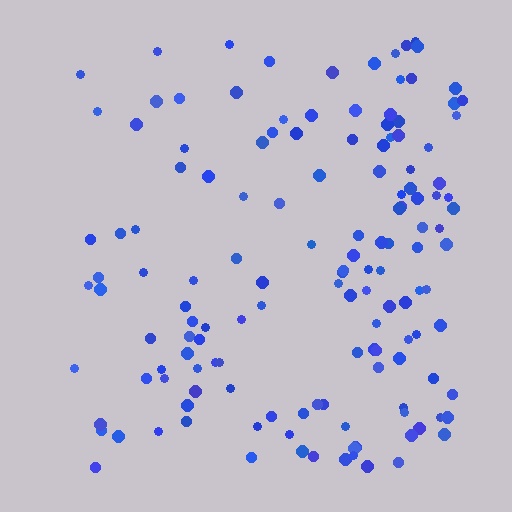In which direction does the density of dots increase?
From left to right, with the right side densest.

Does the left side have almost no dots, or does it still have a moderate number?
Still a moderate number, just noticeably fewer than the right.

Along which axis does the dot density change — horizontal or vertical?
Horizontal.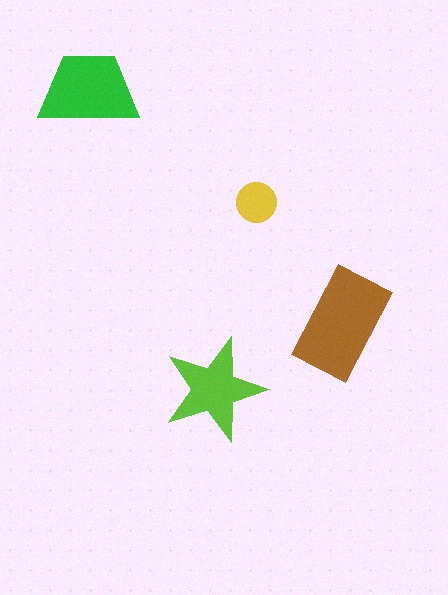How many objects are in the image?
There are 4 objects in the image.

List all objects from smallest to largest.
The yellow circle, the lime star, the green trapezoid, the brown rectangle.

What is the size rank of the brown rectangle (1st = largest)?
1st.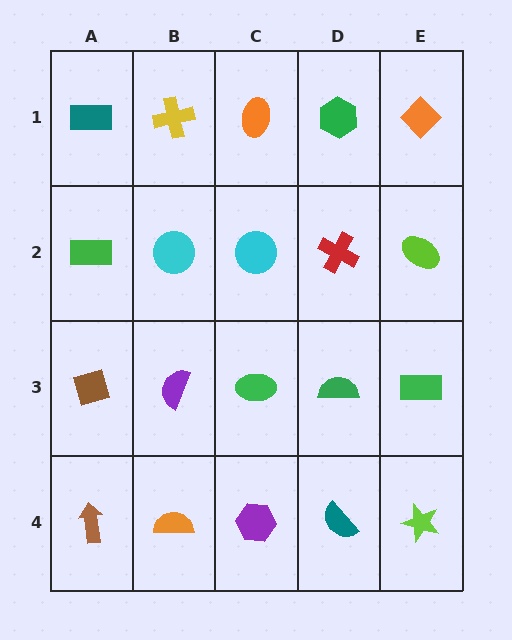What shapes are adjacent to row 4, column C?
A green ellipse (row 3, column C), an orange semicircle (row 4, column B), a teal semicircle (row 4, column D).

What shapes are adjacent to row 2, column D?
A green hexagon (row 1, column D), a green semicircle (row 3, column D), a cyan circle (row 2, column C), a lime ellipse (row 2, column E).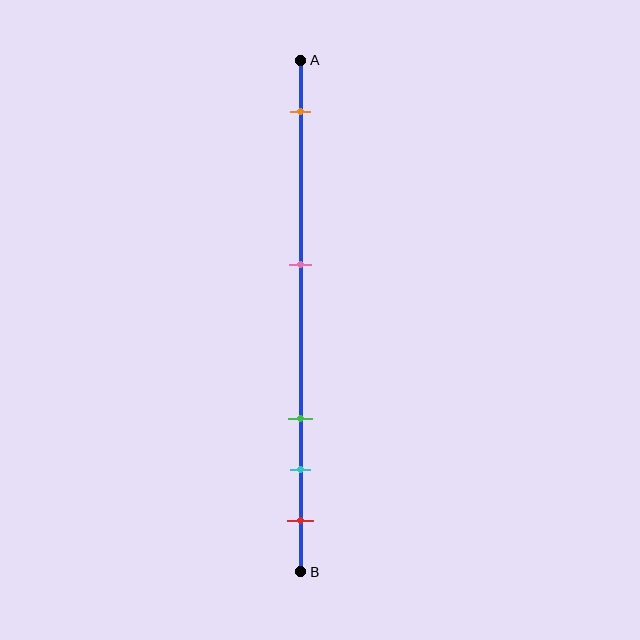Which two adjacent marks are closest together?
The cyan and red marks are the closest adjacent pair.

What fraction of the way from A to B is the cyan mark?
The cyan mark is approximately 80% (0.8) of the way from A to B.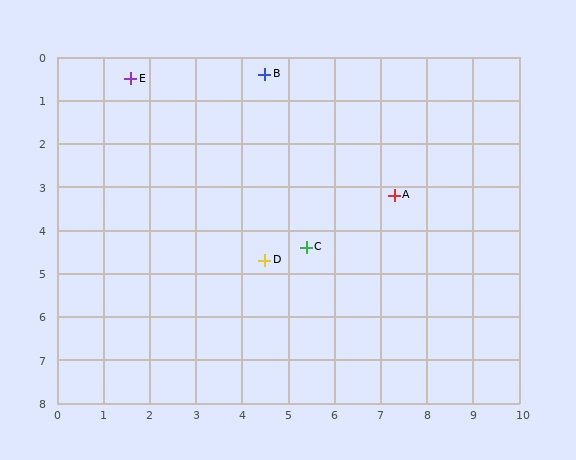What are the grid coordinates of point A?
Point A is at approximately (7.3, 3.2).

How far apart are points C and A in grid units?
Points C and A are about 2.2 grid units apart.